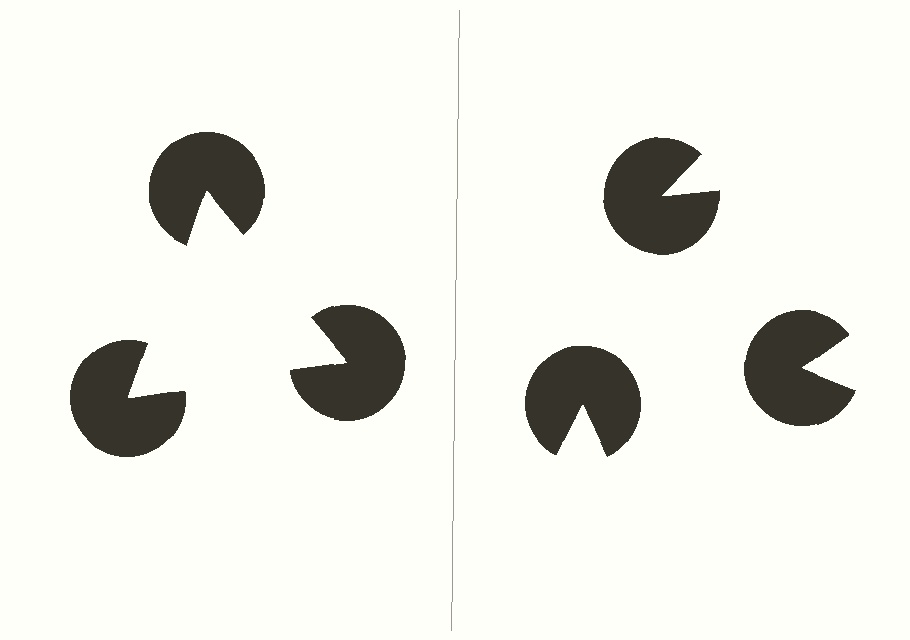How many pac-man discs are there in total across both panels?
6 — 3 on each side.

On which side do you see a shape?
An illusory triangle appears on the left side. On the right side the wedge cuts are rotated, so no coherent shape forms.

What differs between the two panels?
The pac-man discs are positioned identically on both sides; only the wedge orientations differ. On the left they align to a triangle; on the right they are misaligned.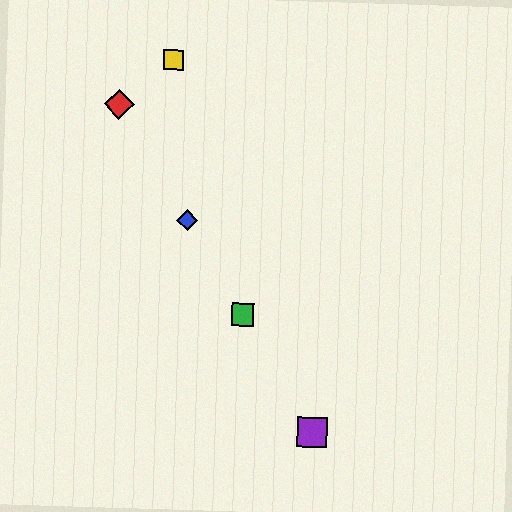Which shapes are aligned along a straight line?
The red diamond, the blue diamond, the green square, the purple square are aligned along a straight line.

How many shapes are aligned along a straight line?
4 shapes (the red diamond, the blue diamond, the green square, the purple square) are aligned along a straight line.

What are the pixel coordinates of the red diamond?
The red diamond is at (119, 104).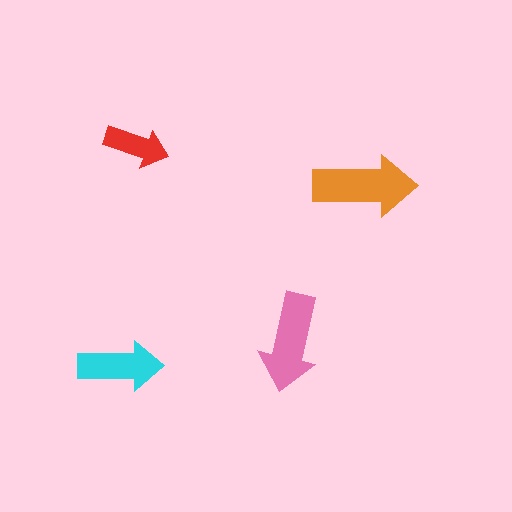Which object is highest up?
The red arrow is topmost.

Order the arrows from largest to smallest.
the orange one, the pink one, the cyan one, the red one.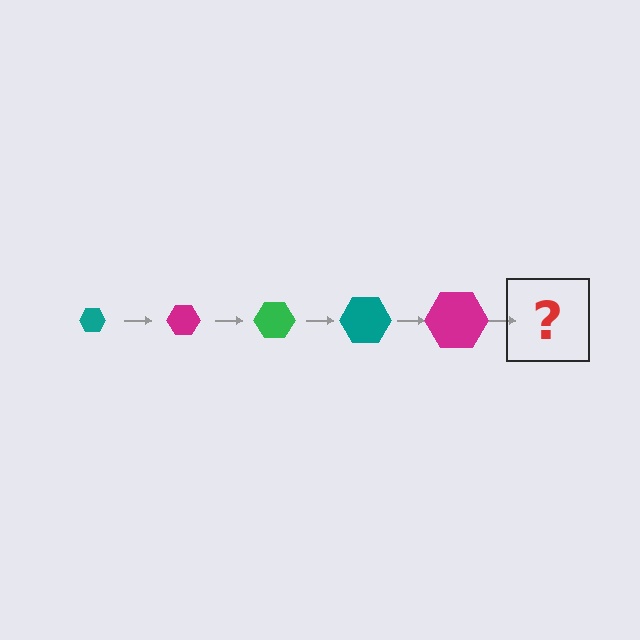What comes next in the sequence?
The next element should be a green hexagon, larger than the previous one.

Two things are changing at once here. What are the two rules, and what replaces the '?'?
The two rules are that the hexagon grows larger each step and the color cycles through teal, magenta, and green. The '?' should be a green hexagon, larger than the previous one.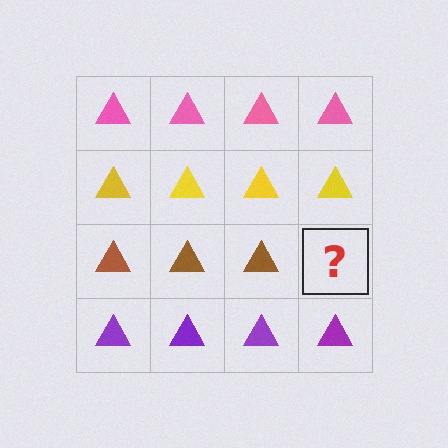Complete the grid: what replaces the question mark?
The question mark should be replaced with a brown triangle.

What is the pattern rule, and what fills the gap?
The rule is that each row has a consistent color. The gap should be filled with a brown triangle.